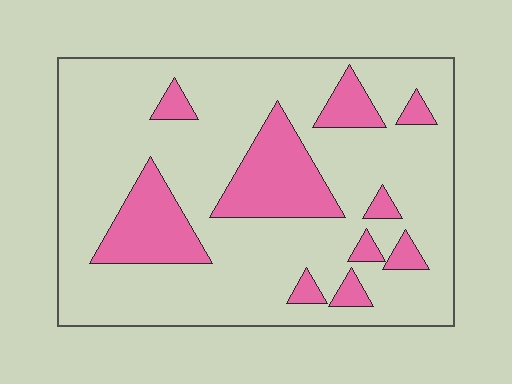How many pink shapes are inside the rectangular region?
10.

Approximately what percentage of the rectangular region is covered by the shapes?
Approximately 20%.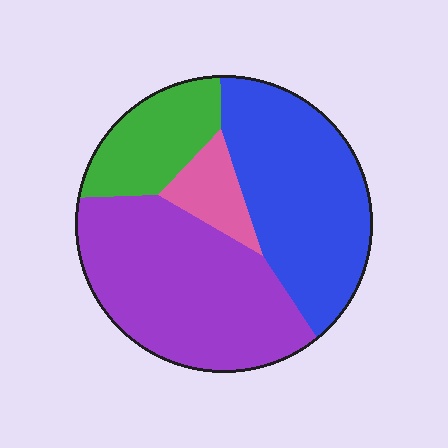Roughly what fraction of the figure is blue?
Blue covers about 35% of the figure.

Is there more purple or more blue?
Purple.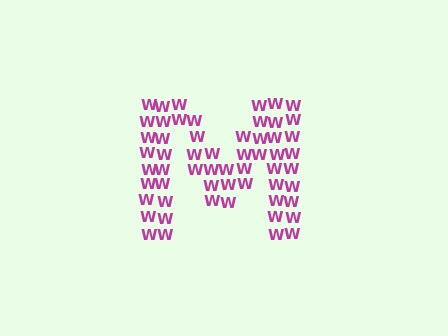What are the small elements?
The small elements are letter W's.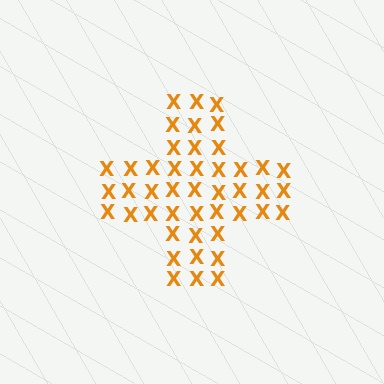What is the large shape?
The large shape is a cross.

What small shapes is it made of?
It is made of small letter X's.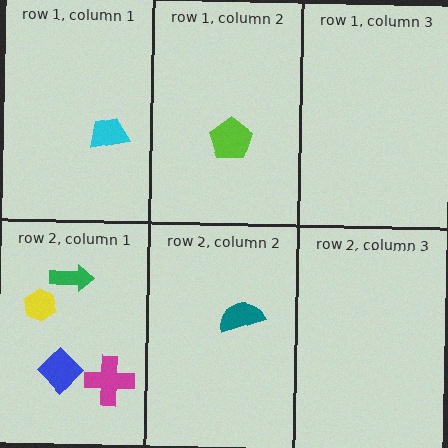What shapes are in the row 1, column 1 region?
The cyan trapezoid.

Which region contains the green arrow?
The row 2, column 1 region.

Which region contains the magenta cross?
The row 2, column 1 region.